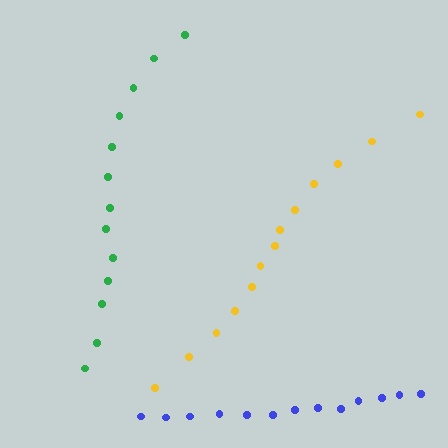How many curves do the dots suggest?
There are 3 distinct paths.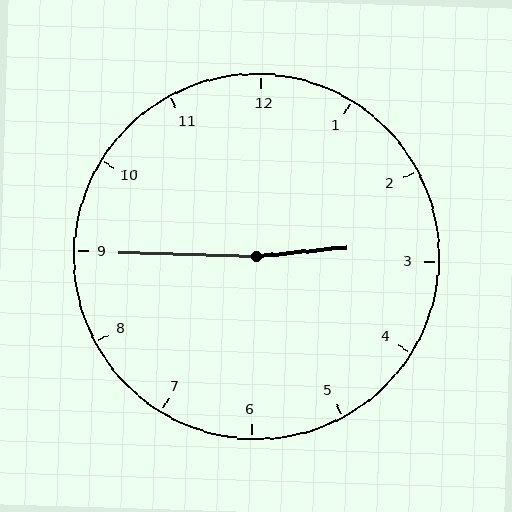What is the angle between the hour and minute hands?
Approximately 172 degrees.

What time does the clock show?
2:45.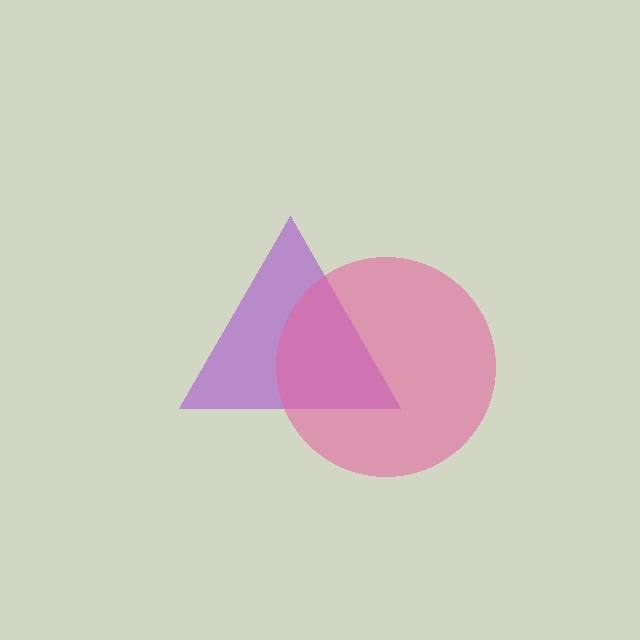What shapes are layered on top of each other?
The layered shapes are: a purple triangle, a pink circle.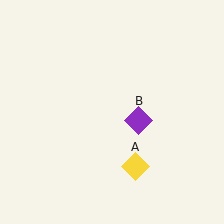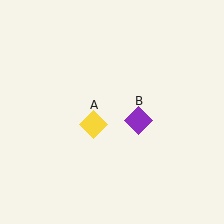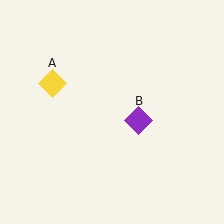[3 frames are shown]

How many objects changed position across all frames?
1 object changed position: yellow diamond (object A).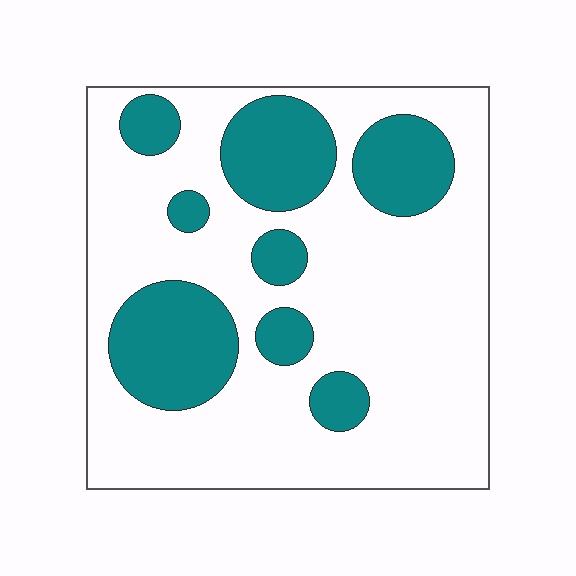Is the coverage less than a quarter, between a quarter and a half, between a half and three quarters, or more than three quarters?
Between a quarter and a half.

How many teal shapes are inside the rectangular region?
8.